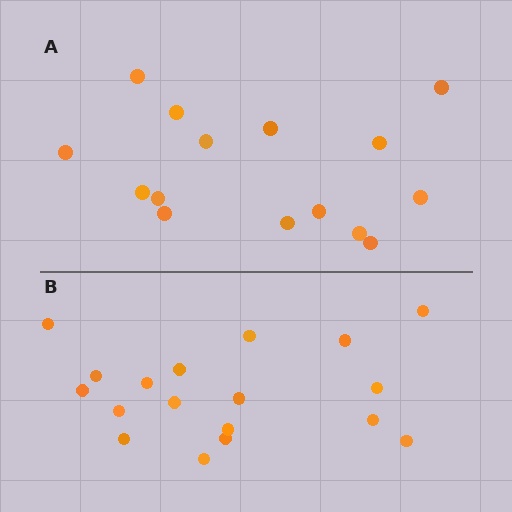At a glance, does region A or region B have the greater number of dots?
Region B (the bottom region) has more dots.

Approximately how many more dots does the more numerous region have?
Region B has just a few more — roughly 2 or 3 more dots than region A.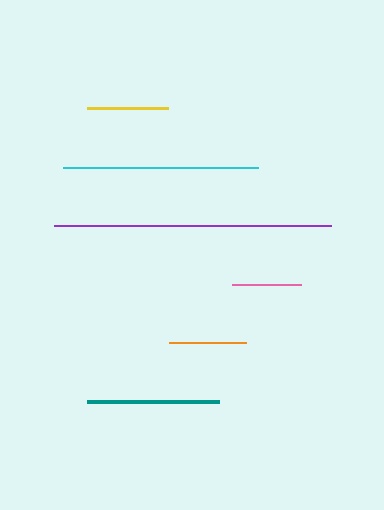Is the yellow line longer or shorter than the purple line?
The purple line is longer than the yellow line.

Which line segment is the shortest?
The pink line is the shortest at approximately 69 pixels.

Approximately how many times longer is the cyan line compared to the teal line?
The cyan line is approximately 1.5 times the length of the teal line.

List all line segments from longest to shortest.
From longest to shortest: purple, cyan, teal, yellow, orange, pink.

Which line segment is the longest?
The purple line is the longest at approximately 276 pixels.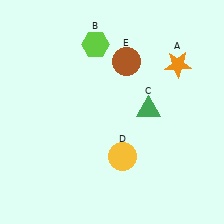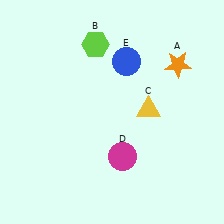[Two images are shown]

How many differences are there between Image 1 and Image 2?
There are 3 differences between the two images.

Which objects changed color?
C changed from green to yellow. D changed from yellow to magenta. E changed from brown to blue.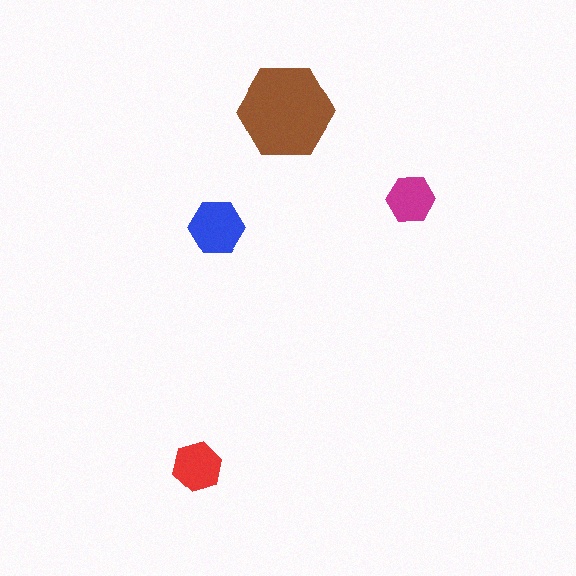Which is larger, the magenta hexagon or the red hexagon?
The red one.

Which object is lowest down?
The red hexagon is bottommost.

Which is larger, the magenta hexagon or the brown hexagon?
The brown one.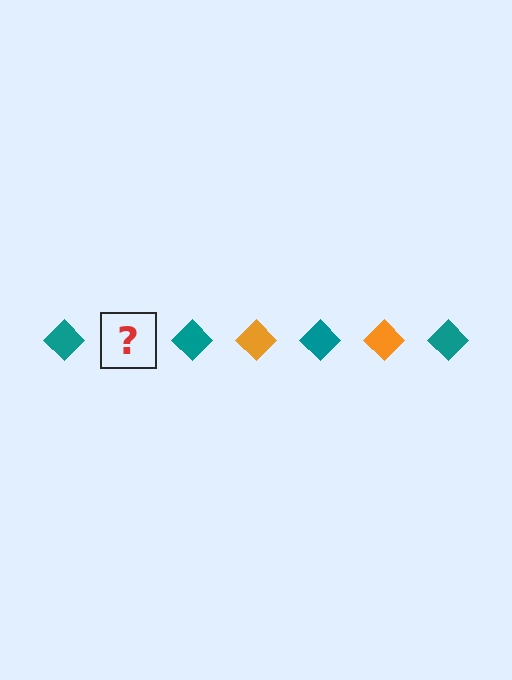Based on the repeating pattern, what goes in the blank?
The blank should be an orange diamond.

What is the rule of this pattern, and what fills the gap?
The rule is that the pattern cycles through teal, orange diamonds. The gap should be filled with an orange diamond.